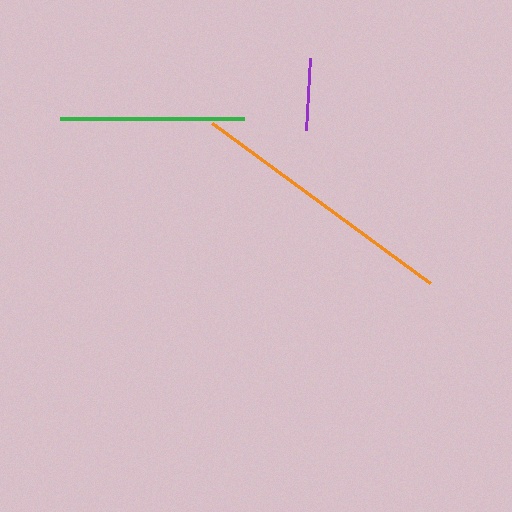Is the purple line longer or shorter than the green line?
The green line is longer than the purple line.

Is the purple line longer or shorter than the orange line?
The orange line is longer than the purple line.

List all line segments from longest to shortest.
From longest to shortest: orange, green, purple.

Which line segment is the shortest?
The purple line is the shortest at approximately 72 pixels.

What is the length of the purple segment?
The purple segment is approximately 72 pixels long.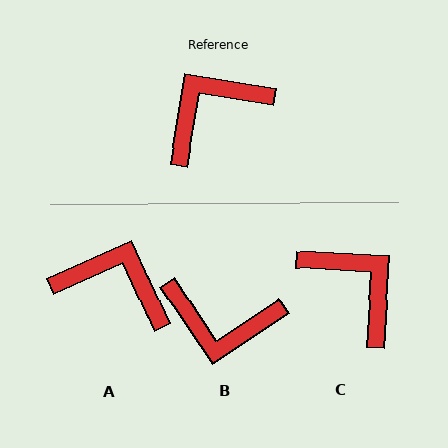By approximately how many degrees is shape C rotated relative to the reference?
Approximately 84 degrees clockwise.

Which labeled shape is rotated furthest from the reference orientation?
B, about 133 degrees away.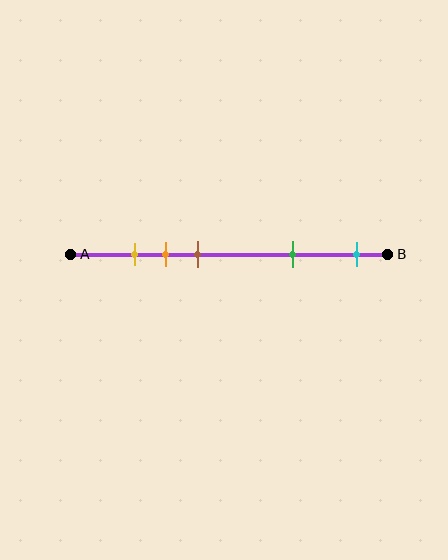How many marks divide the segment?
There are 5 marks dividing the segment.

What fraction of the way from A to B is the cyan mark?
The cyan mark is approximately 90% (0.9) of the way from A to B.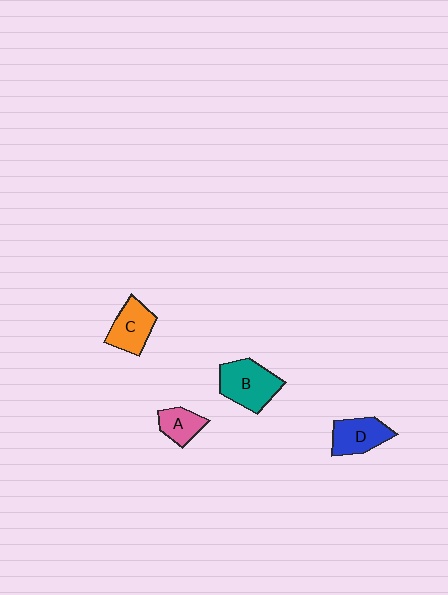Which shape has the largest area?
Shape B (teal).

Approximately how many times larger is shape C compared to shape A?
Approximately 1.4 times.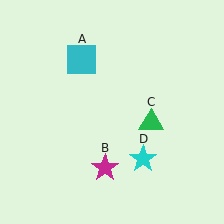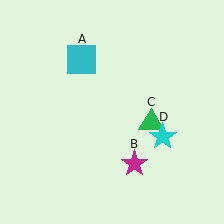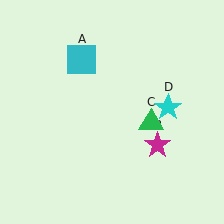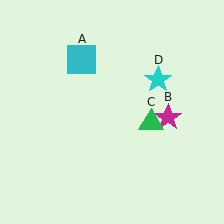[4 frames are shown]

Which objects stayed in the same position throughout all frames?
Cyan square (object A) and green triangle (object C) remained stationary.